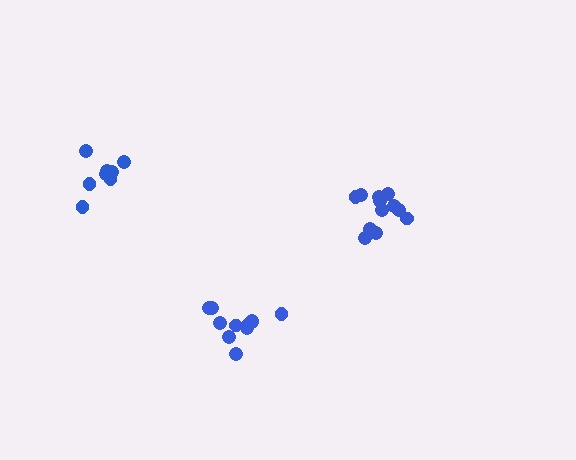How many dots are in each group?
Group 1: 11 dots, Group 2: 9 dots, Group 3: 12 dots (32 total).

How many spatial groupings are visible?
There are 3 spatial groupings.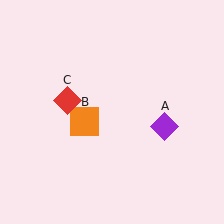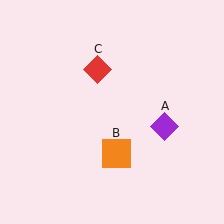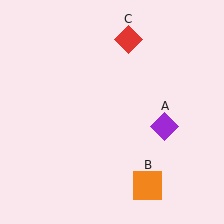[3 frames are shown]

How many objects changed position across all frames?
2 objects changed position: orange square (object B), red diamond (object C).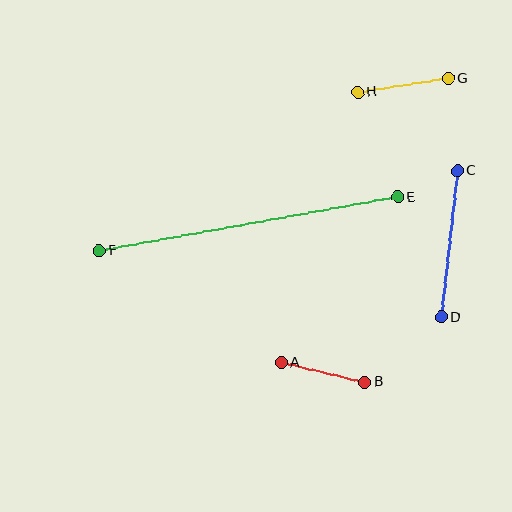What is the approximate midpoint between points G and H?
The midpoint is at approximately (403, 85) pixels.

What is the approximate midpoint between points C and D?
The midpoint is at approximately (449, 244) pixels.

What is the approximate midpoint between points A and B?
The midpoint is at approximately (323, 372) pixels.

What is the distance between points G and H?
The distance is approximately 92 pixels.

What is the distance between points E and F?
The distance is approximately 303 pixels.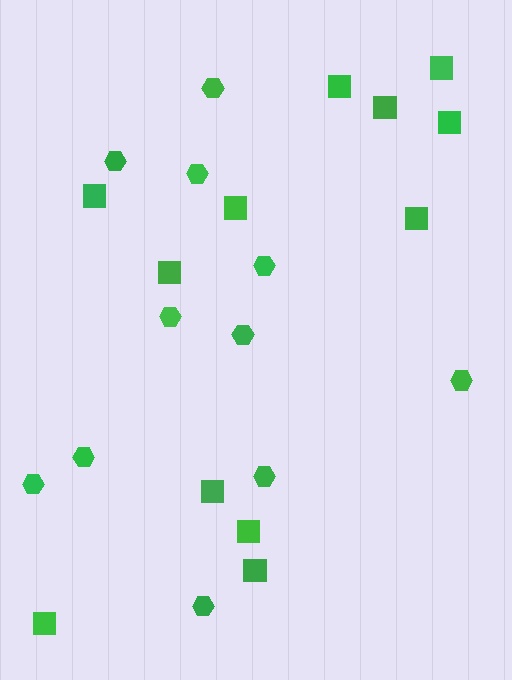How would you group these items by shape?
There are 2 groups: one group of squares (12) and one group of hexagons (11).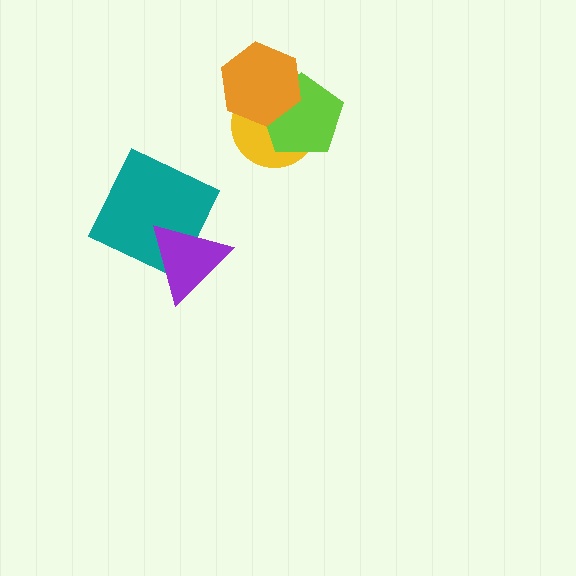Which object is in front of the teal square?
The purple triangle is in front of the teal square.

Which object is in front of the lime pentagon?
The orange hexagon is in front of the lime pentagon.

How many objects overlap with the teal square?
1 object overlaps with the teal square.